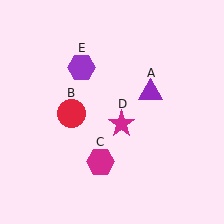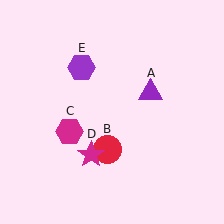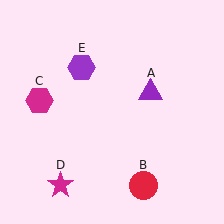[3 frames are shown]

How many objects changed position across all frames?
3 objects changed position: red circle (object B), magenta hexagon (object C), magenta star (object D).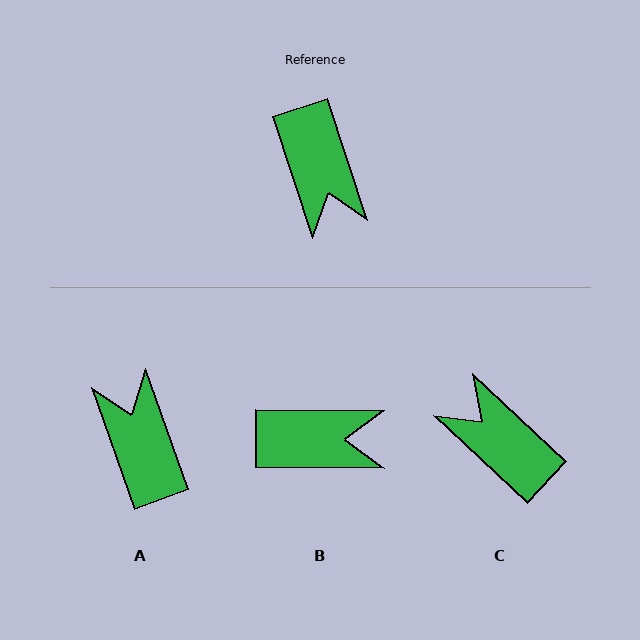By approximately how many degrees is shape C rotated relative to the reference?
Approximately 152 degrees clockwise.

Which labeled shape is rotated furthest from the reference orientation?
A, about 179 degrees away.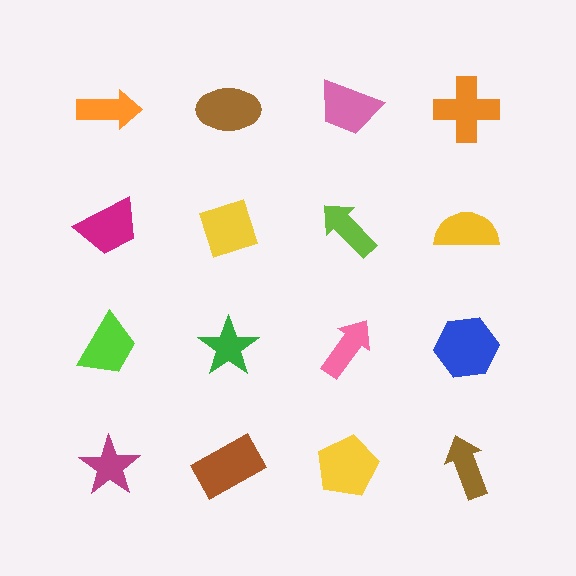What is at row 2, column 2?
A yellow diamond.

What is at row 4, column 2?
A brown rectangle.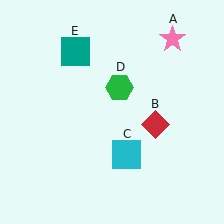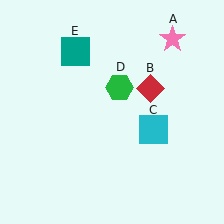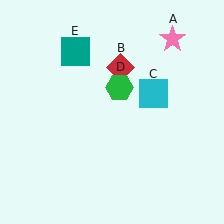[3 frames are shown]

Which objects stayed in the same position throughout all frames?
Pink star (object A) and green hexagon (object D) and teal square (object E) remained stationary.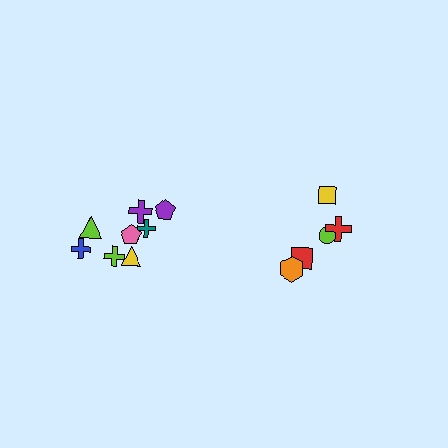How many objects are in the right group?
There are 5 objects.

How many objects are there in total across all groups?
There are 13 objects.